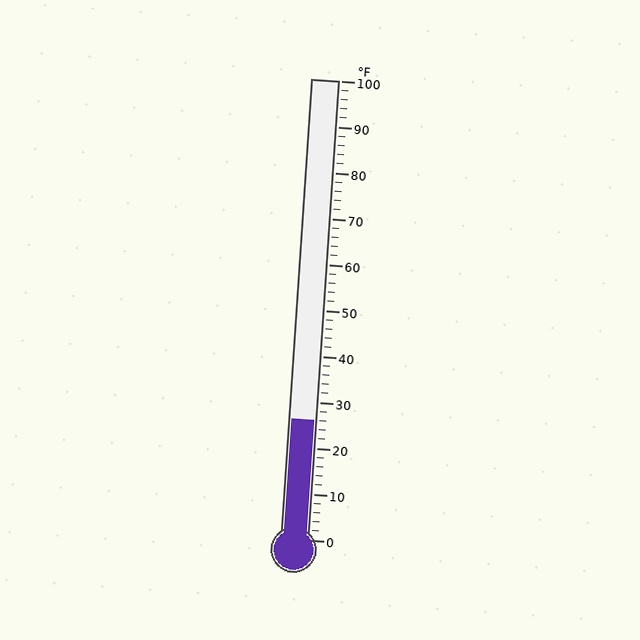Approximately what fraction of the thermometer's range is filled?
The thermometer is filled to approximately 25% of its range.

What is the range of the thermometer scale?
The thermometer scale ranges from 0°F to 100°F.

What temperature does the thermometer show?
The thermometer shows approximately 26°F.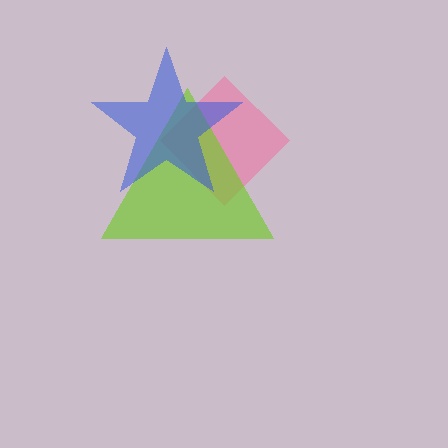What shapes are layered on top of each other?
The layered shapes are: a pink diamond, a lime triangle, a blue star.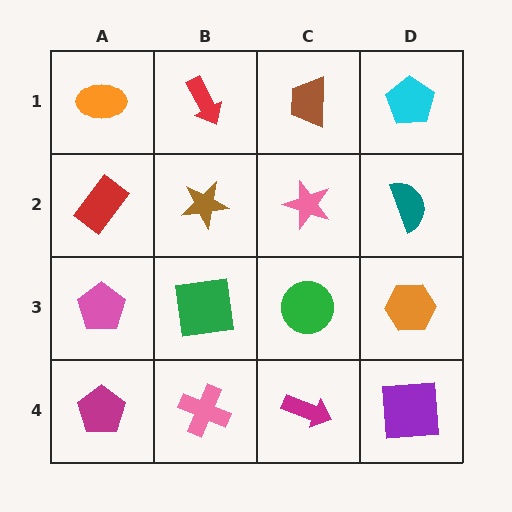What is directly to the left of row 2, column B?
A red rectangle.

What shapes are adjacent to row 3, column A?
A red rectangle (row 2, column A), a magenta pentagon (row 4, column A), a green square (row 3, column B).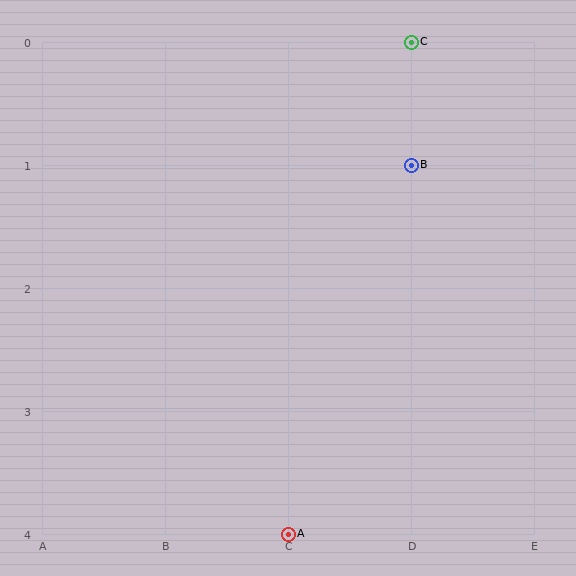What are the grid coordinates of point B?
Point B is at grid coordinates (D, 1).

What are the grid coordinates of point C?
Point C is at grid coordinates (D, 0).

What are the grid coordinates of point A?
Point A is at grid coordinates (C, 4).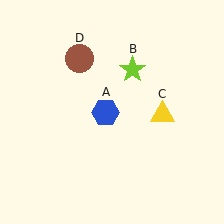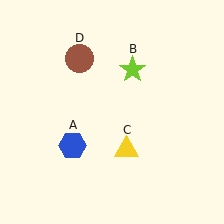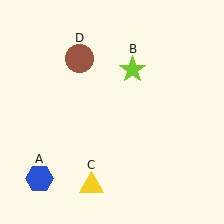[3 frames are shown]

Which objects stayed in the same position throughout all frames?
Lime star (object B) and brown circle (object D) remained stationary.